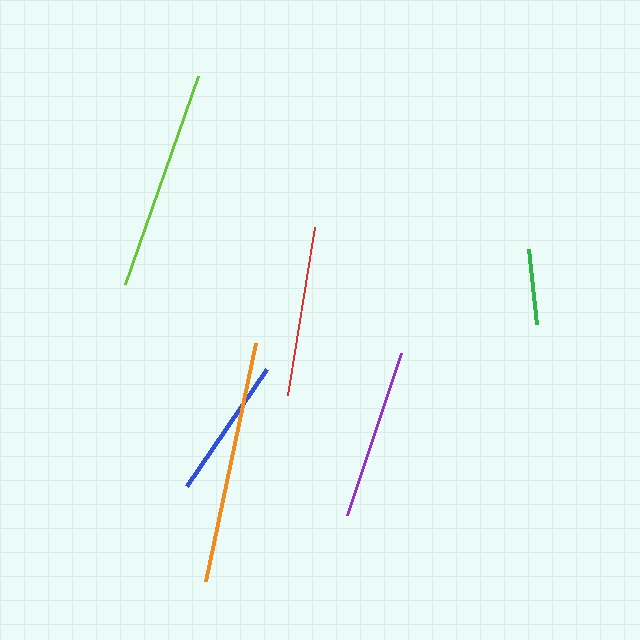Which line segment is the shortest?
The green line is the shortest at approximately 75 pixels.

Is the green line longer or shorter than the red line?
The red line is longer than the green line.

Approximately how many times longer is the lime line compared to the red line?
The lime line is approximately 1.3 times the length of the red line.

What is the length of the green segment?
The green segment is approximately 75 pixels long.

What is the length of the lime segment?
The lime segment is approximately 221 pixels long.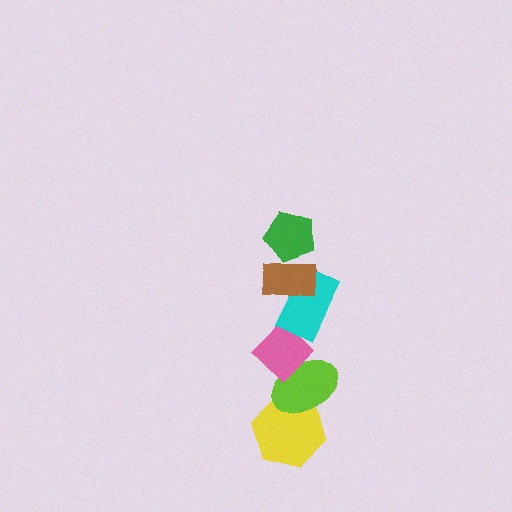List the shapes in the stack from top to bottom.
From top to bottom: the green pentagon, the brown rectangle, the cyan rectangle, the pink diamond, the lime ellipse, the yellow hexagon.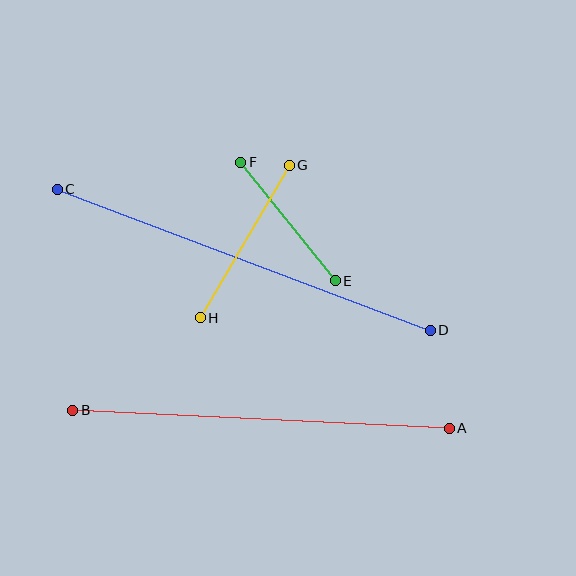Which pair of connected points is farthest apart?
Points C and D are farthest apart.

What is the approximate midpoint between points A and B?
The midpoint is at approximately (261, 419) pixels.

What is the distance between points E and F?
The distance is approximately 152 pixels.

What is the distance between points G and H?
The distance is approximately 177 pixels.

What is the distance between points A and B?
The distance is approximately 377 pixels.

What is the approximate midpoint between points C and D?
The midpoint is at approximately (244, 260) pixels.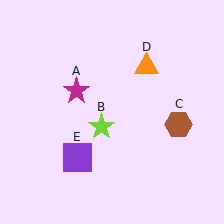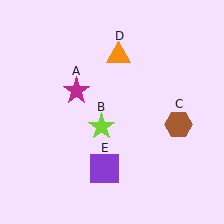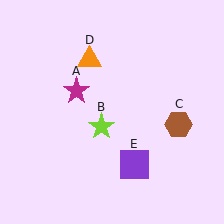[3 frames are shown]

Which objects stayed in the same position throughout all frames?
Magenta star (object A) and lime star (object B) and brown hexagon (object C) remained stationary.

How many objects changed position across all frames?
2 objects changed position: orange triangle (object D), purple square (object E).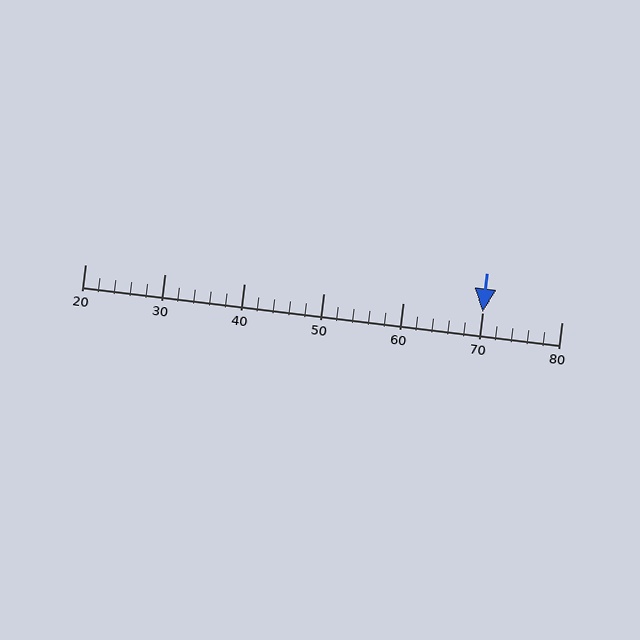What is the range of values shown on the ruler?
The ruler shows values from 20 to 80.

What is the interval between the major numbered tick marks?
The major tick marks are spaced 10 units apart.